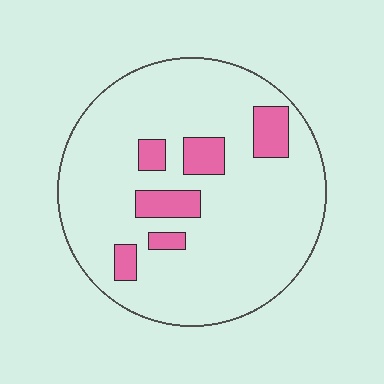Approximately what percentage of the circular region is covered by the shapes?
Approximately 15%.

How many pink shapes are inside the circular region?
6.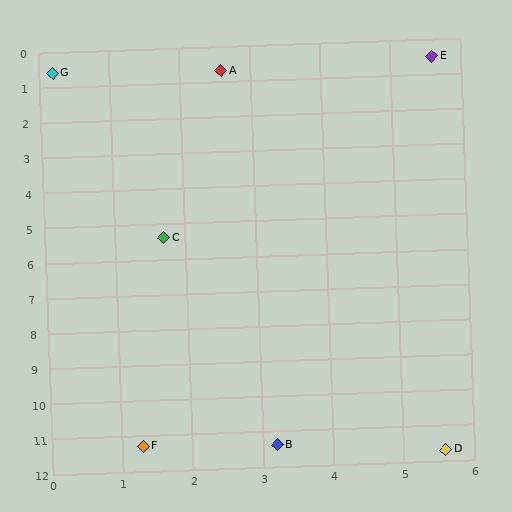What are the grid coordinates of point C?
Point C is at approximately (1.7, 5.4).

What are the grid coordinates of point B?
Point B is at approximately (3.2, 11.4).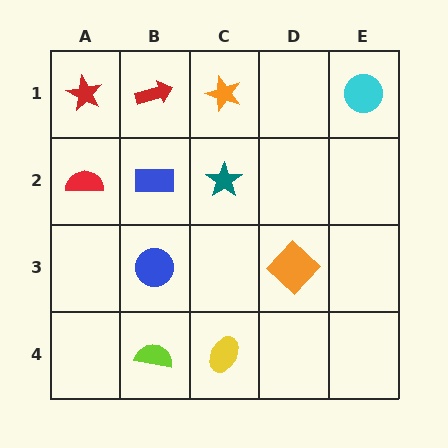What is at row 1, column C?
An orange star.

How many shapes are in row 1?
4 shapes.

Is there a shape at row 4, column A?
No, that cell is empty.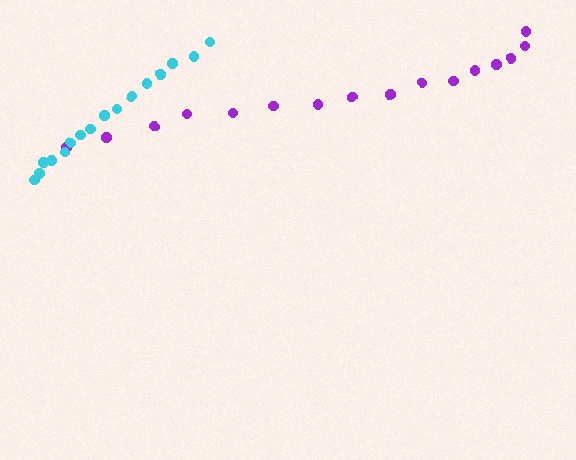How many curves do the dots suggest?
There are 2 distinct paths.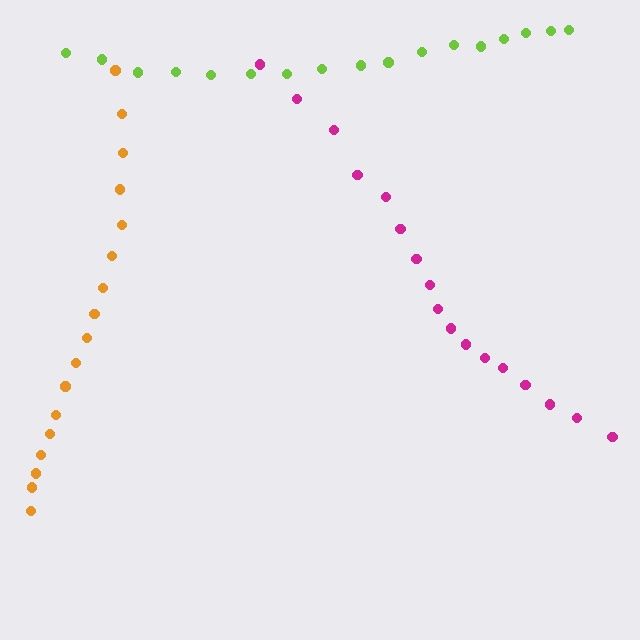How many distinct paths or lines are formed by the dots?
There are 3 distinct paths.